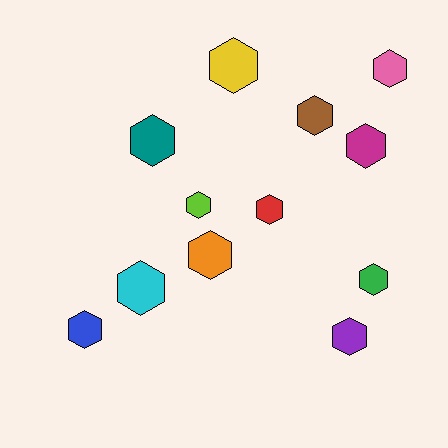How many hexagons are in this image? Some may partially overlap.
There are 12 hexagons.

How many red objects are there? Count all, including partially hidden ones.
There is 1 red object.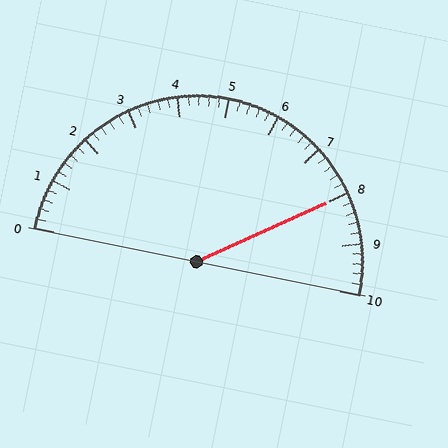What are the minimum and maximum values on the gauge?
The gauge ranges from 0 to 10.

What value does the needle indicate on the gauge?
The needle indicates approximately 8.0.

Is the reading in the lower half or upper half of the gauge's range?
The reading is in the upper half of the range (0 to 10).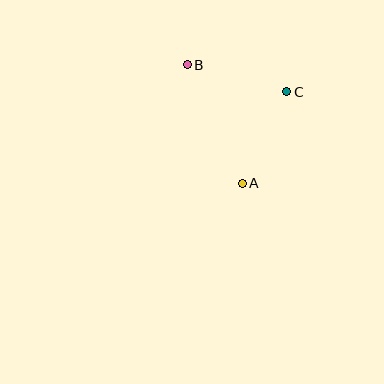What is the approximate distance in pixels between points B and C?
The distance between B and C is approximately 103 pixels.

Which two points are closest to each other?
Points A and C are closest to each other.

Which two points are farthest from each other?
Points A and B are farthest from each other.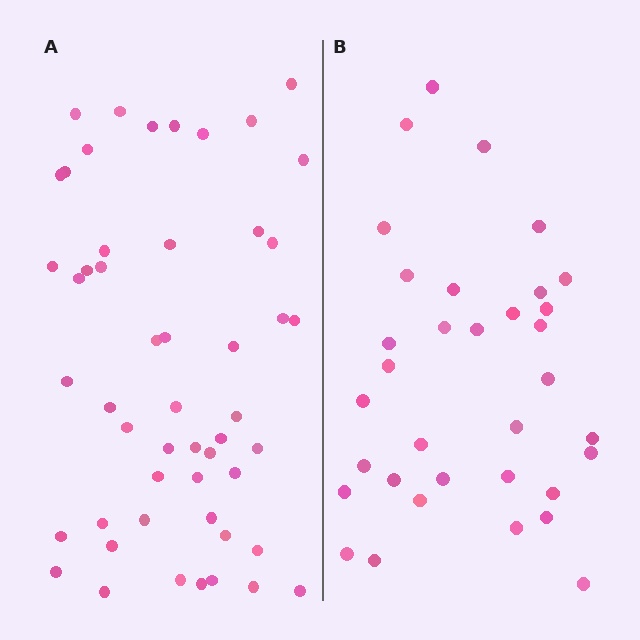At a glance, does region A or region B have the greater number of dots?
Region A (the left region) has more dots.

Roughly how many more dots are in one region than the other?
Region A has approximately 15 more dots than region B.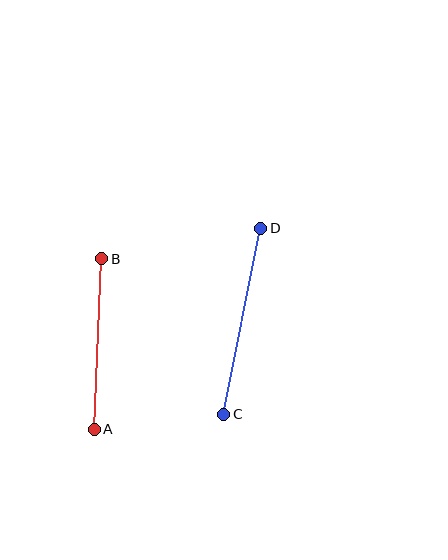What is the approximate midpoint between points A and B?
The midpoint is at approximately (98, 344) pixels.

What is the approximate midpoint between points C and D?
The midpoint is at approximately (242, 321) pixels.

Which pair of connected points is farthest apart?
Points C and D are farthest apart.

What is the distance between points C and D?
The distance is approximately 189 pixels.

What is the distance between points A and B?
The distance is approximately 171 pixels.